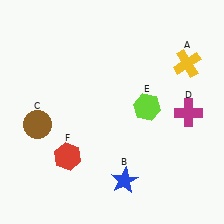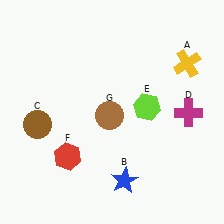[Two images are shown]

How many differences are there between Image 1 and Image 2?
There is 1 difference between the two images.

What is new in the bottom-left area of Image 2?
A brown circle (G) was added in the bottom-left area of Image 2.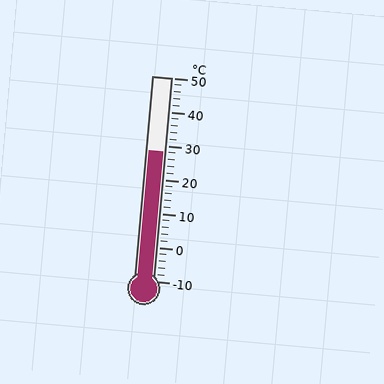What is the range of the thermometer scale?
The thermometer scale ranges from -10°C to 50°C.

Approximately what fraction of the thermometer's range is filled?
The thermometer is filled to approximately 65% of its range.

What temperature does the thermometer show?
The thermometer shows approximately 28°C.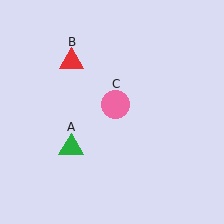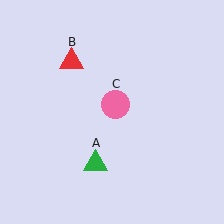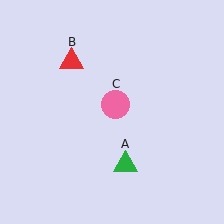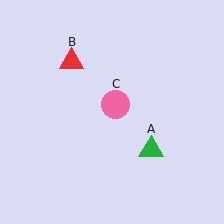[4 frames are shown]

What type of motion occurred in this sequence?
The green triangle (object A) rotated counterclockwise around the center of the scene.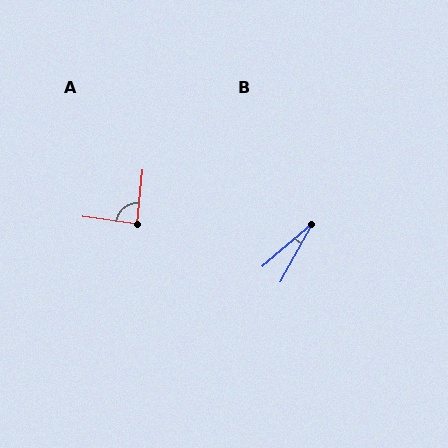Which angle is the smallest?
B, at approximately 21 degrees.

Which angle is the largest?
A, at approximately 88 degrees.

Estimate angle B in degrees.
Approximately 21 degrees.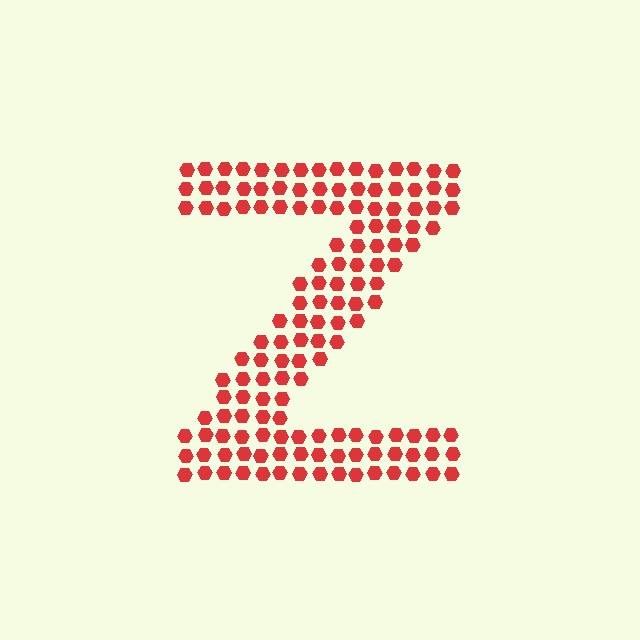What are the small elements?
The small elements are hexagons.